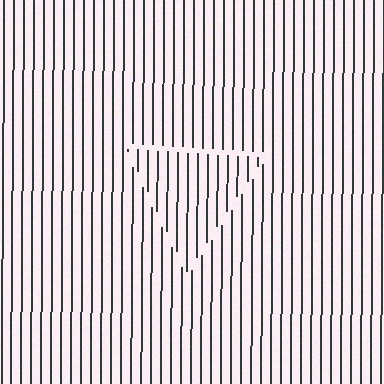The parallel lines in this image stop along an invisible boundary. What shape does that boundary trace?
An illusory triangle. The interior of the shape contains the same grating, shifted by half a period — the contour is defined by the phase discontinuity where line-ends from the inner and outer gratings abut.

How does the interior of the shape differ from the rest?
The interior of the shape contains the same grating, shifted by half a period — the contour is defined by the phase discontinuity where line-ends from the inner and outer gratings abut.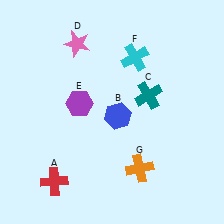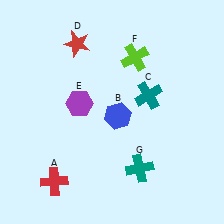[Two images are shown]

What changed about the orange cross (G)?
In Image 1, G is orange. In Image 2, it changed to teal.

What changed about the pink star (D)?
In Image 1, D is pink. In Image 2, it changed to red.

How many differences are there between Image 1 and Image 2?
There are 3 differences between the two images.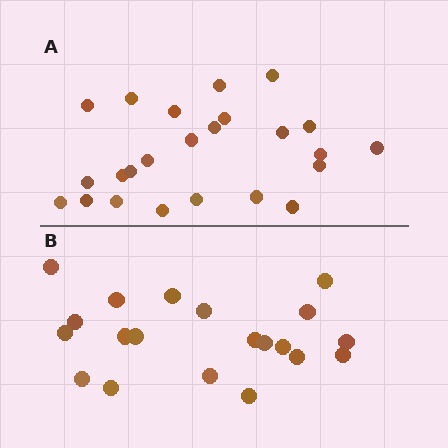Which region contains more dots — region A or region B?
Region A (the top region) has more dots.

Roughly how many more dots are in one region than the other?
Region A has about 4 more dots than region B.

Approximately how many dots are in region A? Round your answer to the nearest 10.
About 20 dots. (The exact count is 24, which rounds to 20.)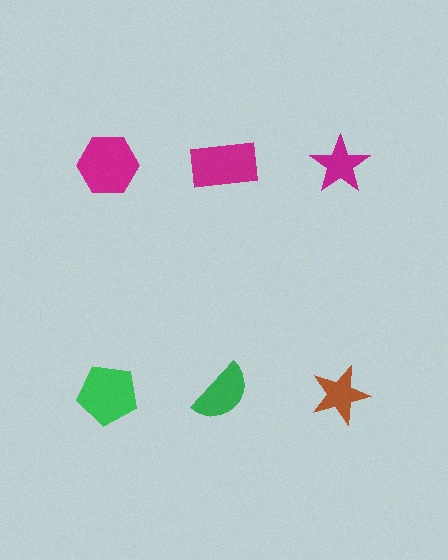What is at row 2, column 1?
A green pentagon.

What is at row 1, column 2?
A magenta rectangle.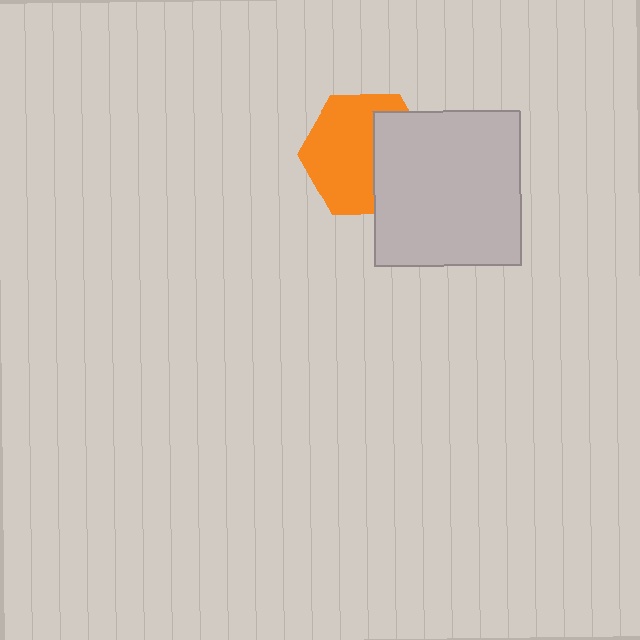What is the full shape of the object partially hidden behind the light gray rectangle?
The partially hidden object is an orange hexagon.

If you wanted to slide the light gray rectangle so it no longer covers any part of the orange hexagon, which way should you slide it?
Slide it right — that is the most direct way to separate the two shapes.